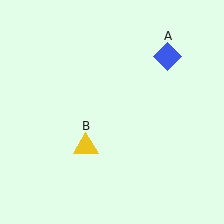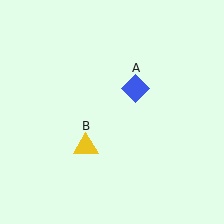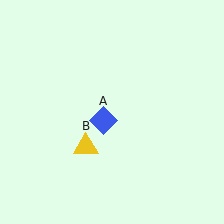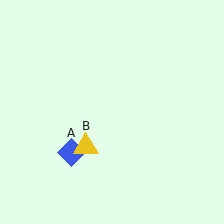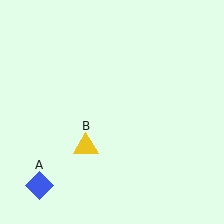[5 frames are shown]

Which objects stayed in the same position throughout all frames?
Yellow triangle (object B) remained stationary.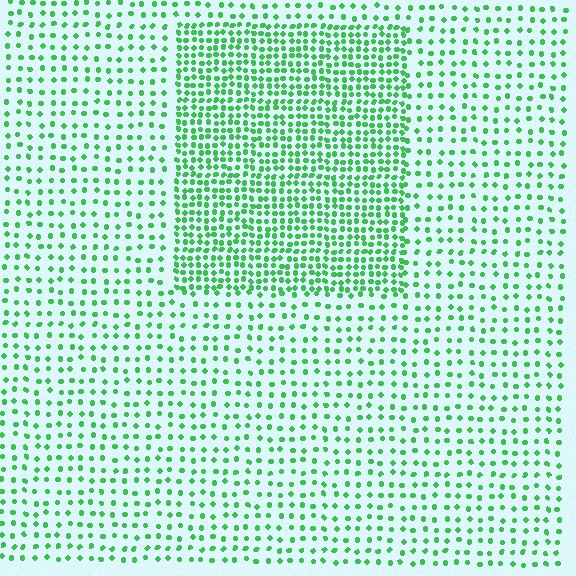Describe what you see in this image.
The image contains small green elements arranged at two different densities. A rectangle-shaped region is visible where the elements are more densely packed than the surrounding area.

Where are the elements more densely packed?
The elements are more densely packed inside the rectangle boundary.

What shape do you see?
I see a rectangle.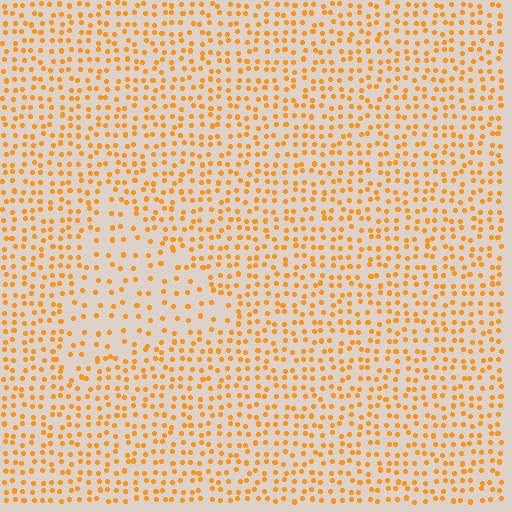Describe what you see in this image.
The image contains small orange elements arranged at two different densities. A triangle-shaped region is visible where the elements are less densely packed than the surrounding area.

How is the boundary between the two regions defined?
The boundary is defined by a change in element density (approximately 1.9x ratio). All elements are the same color, size, and shape.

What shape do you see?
I see a triangle.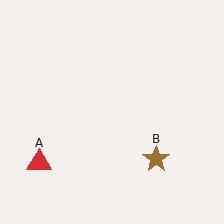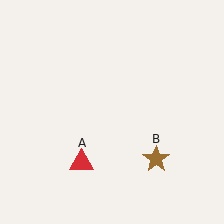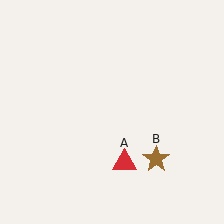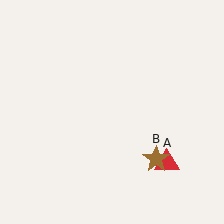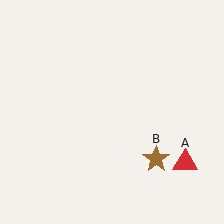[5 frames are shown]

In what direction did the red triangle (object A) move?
The red triangle (object A) moved right.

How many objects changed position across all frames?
1 object changed position: red triangle (object A).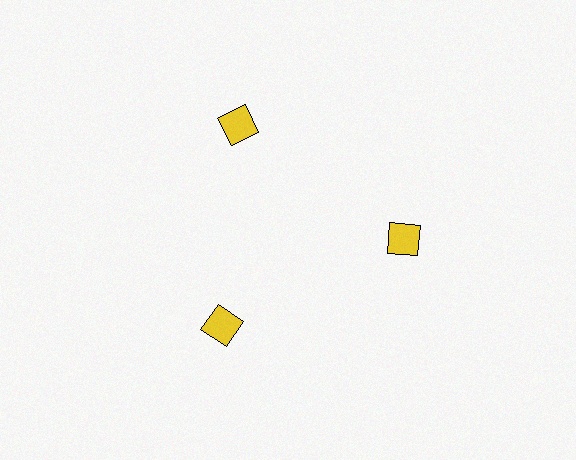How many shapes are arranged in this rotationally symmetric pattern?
There are 3 shapes, arranged in 3 groups of 1.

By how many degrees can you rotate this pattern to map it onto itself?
The pattern maps onto itself every 120 degrees of rotation.